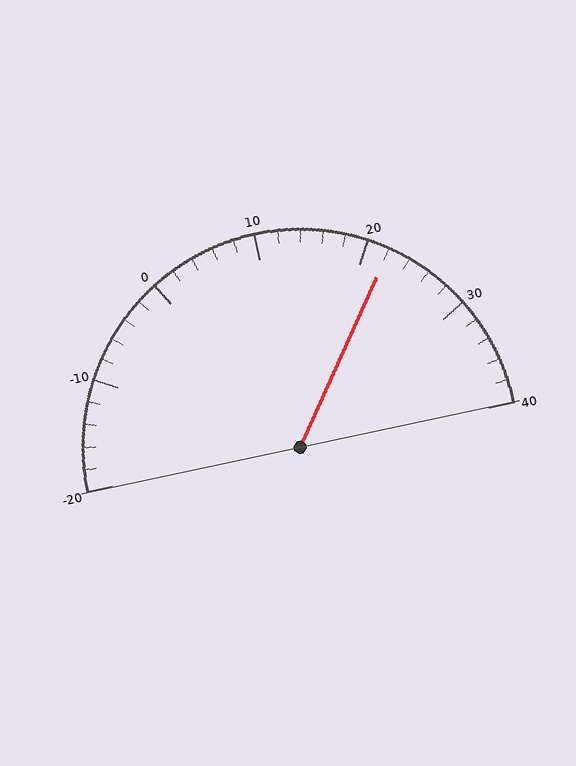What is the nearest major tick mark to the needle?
The nearest major tick mark is 20.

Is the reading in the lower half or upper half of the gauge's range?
The reading is in the upper half of the range (-20 to 40).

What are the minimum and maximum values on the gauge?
The gauge ranges from -20 to 40.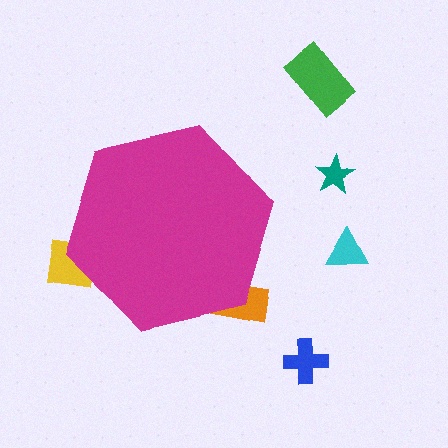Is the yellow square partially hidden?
Yes, the yellow square is partially hidden behind the magenta hexagon.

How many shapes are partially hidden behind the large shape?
2 shapes are partially hidden.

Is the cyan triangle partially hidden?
No, the cyan triangle is fully visible.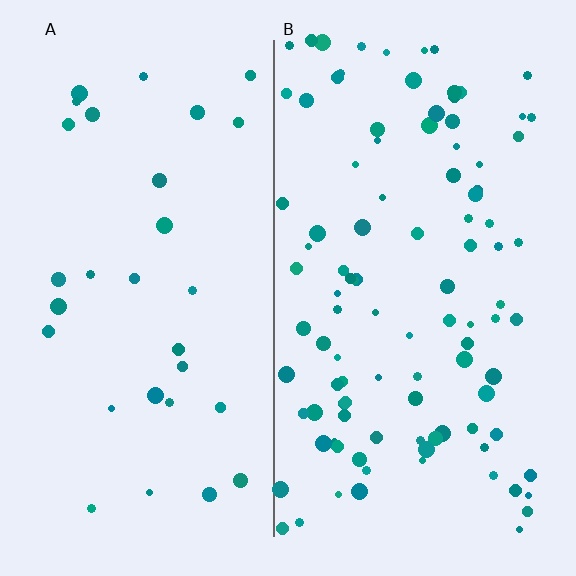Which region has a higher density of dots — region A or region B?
B (the right).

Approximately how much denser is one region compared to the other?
Approximately 3.4× — region B over region A.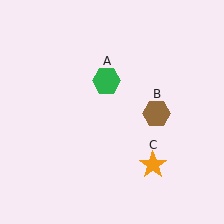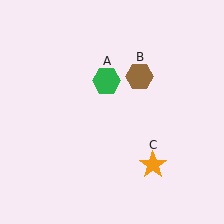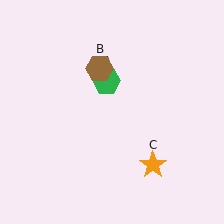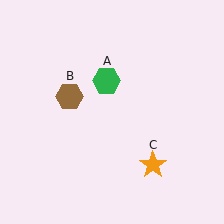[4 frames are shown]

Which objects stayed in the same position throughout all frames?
Green hexagon (object A) and orange star (object C) remained stationary.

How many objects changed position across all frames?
1 object changed position: brown hexagon (object B).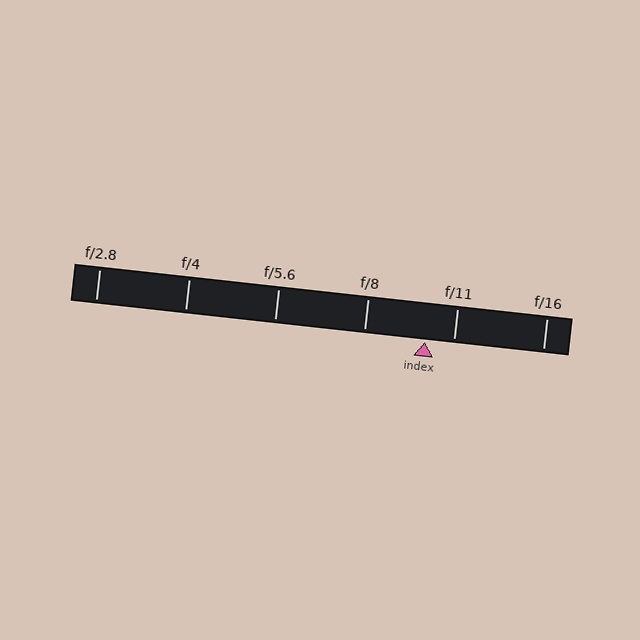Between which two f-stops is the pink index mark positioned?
The index mark is between f/8 and f/11.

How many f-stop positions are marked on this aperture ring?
There are 6 f-stop positions marked.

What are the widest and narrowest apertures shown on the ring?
The widest aperture shown is f/2.8 and the narrowest is f/16.